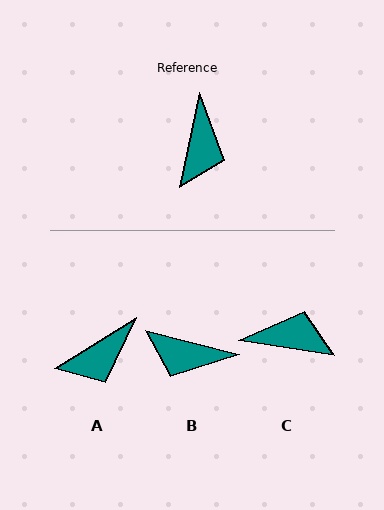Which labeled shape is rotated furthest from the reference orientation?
C, about 93 degrees away.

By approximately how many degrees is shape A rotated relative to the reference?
Approximately 46 degrees clockwise.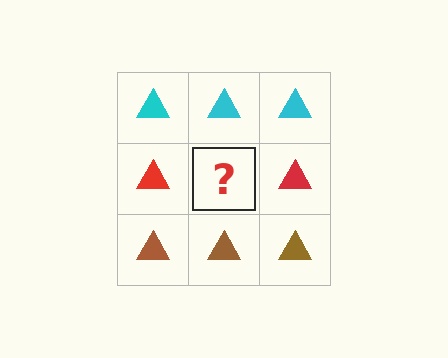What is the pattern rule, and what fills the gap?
The rule is that each row has a consistent color. The gap should be filled with a red triangle.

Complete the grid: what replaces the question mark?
The question mark should be replaced with a red triangle.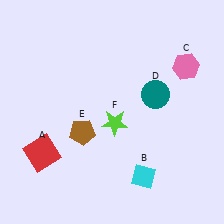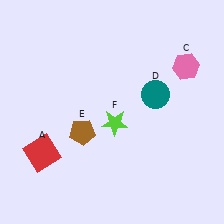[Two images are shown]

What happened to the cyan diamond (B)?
The cyan diamond (B) was removed in Image 2. It was in the bottom-right area of Image 1.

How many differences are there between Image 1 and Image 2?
There is 1 difference between the two images.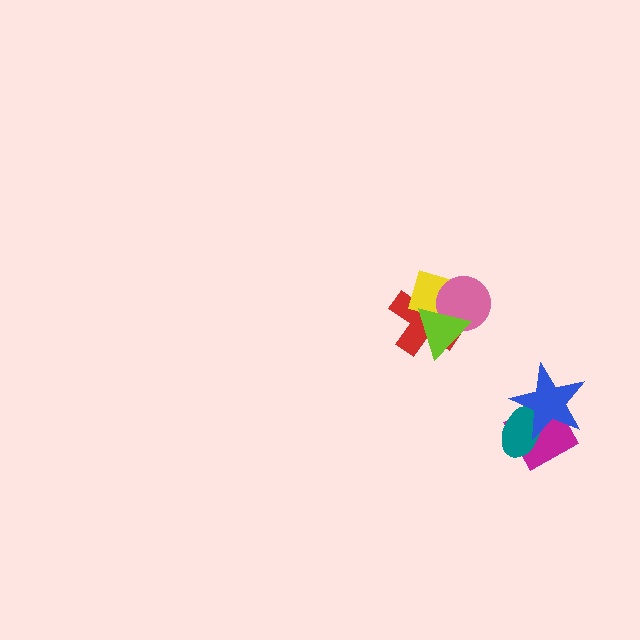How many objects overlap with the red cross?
3 objects overlap with the red cross.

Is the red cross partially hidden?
Yes, it is partially covered by another shape.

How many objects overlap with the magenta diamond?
2 objects overlap with the magenta diamond.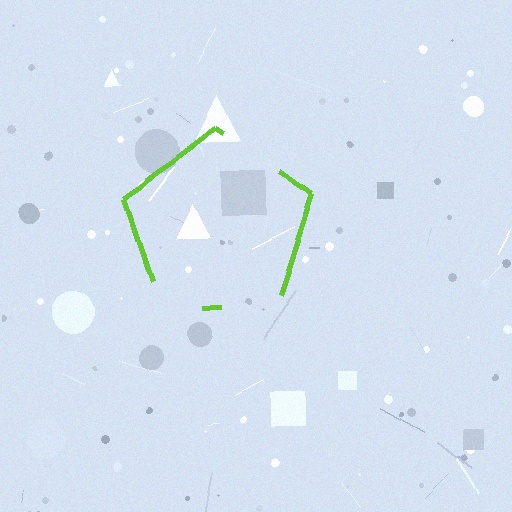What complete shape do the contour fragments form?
The contour fragments form a pentagon.